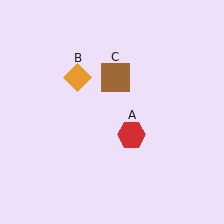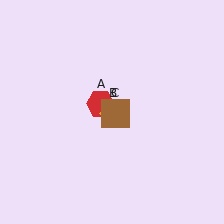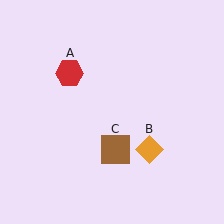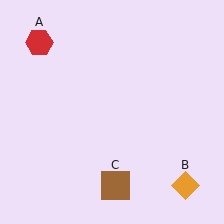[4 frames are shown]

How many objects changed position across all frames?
3 objects changed position: red hexagon (object A), orange diamond (object B), brown square (object C).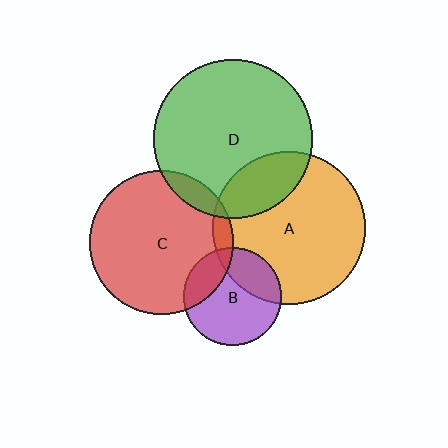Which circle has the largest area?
Circle D (green).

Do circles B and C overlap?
Yes.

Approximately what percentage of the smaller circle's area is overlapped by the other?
Approximately 25%.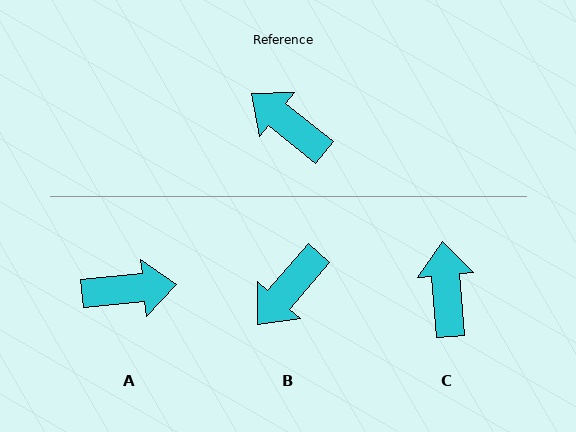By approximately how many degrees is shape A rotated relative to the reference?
Approximately 136 degrees clockwise.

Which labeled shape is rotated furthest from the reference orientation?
A, about 136 degrees away.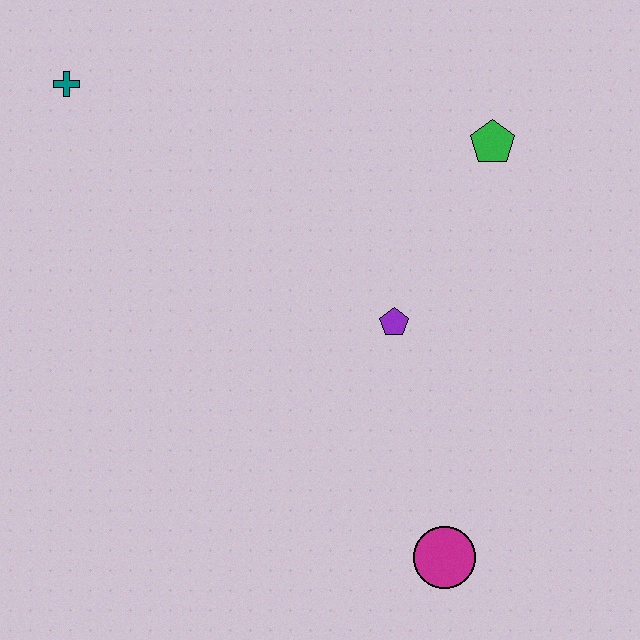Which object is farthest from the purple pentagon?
The teal cross is farthest from the purple pentagon.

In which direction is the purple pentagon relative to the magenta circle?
The purple pentagon is above the magenta circle.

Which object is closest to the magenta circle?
The purple pentagon is closest to the magenta circle.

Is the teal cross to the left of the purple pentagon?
Yes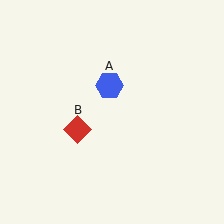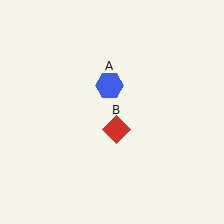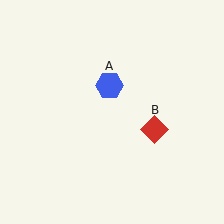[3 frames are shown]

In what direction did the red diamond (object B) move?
The red diamond (object B) moved right.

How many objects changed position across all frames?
1 object changed position: red diamond (object B).